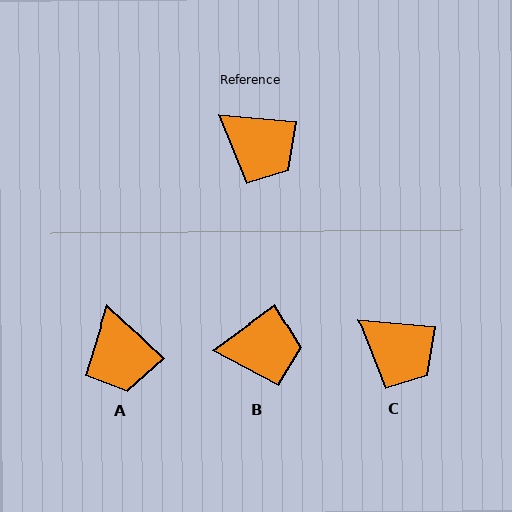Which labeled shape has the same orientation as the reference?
C.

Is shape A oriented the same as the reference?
No, it is off by about 39 degrees.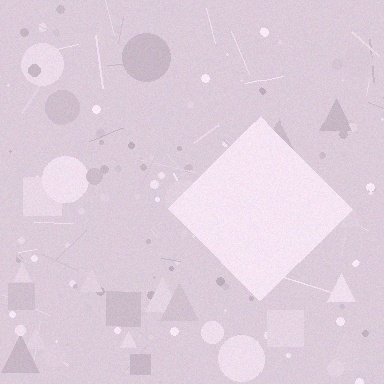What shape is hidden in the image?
A diamond is hidden in the image.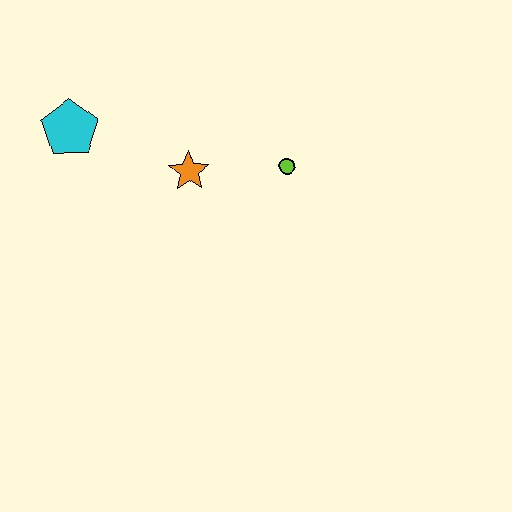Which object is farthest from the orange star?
The cyan pentagon is farthest from the orange star.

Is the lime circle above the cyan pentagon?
No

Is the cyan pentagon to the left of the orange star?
Yes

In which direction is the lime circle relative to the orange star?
The lime circle is to the right of the orange star.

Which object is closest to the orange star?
The lime circle is closest to the orange star.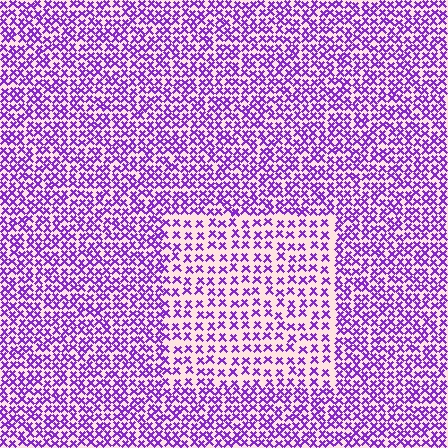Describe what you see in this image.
The image contains small purple elements arranged at two different densities. A rectangle-shaped region is visible where the elements are less densely packed than the surrounding area.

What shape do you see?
I see a rectangle.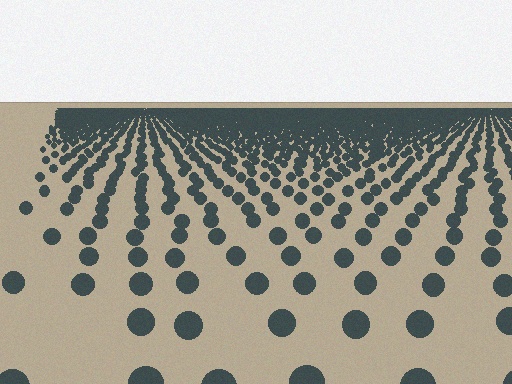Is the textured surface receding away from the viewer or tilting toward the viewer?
The surface is receding away from the viewer. Texture elements get smaller and denser toward the top.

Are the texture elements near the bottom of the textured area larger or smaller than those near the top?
Larger. Near the bottom, elements are closer to the viewer and appear at a bigger on-screen size.